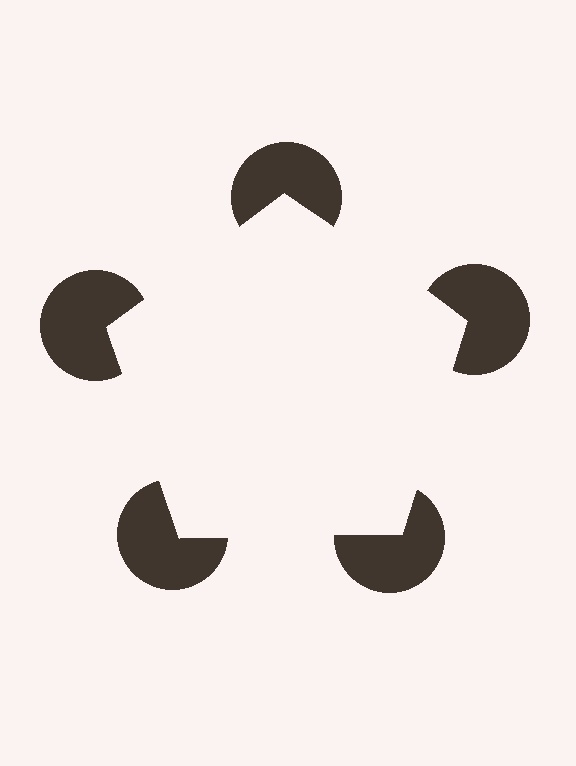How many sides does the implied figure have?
5 sides.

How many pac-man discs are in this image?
There are 5 — one at each vertex of the illusory pentagon.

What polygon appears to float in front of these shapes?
An illusory pentagon — its edges are inferred from the aligned wedge cuts in the pac-man discs, not physically drawn.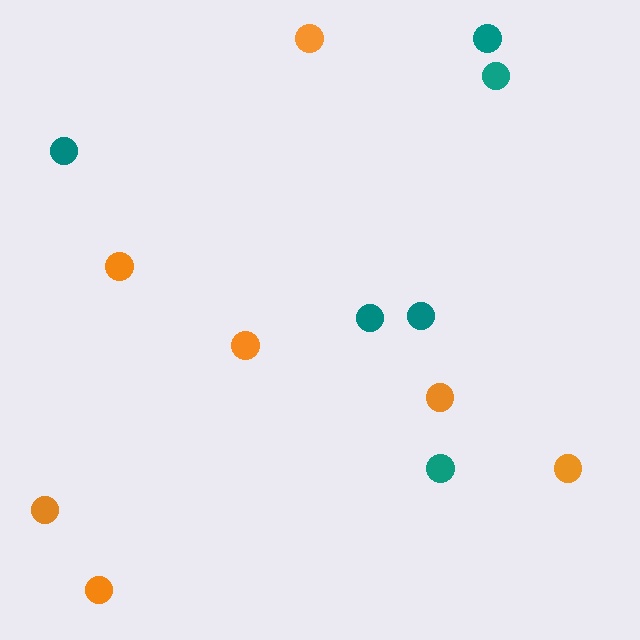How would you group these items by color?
There are 2 groups: one group of teal circles (6) and one group of orange circles (7).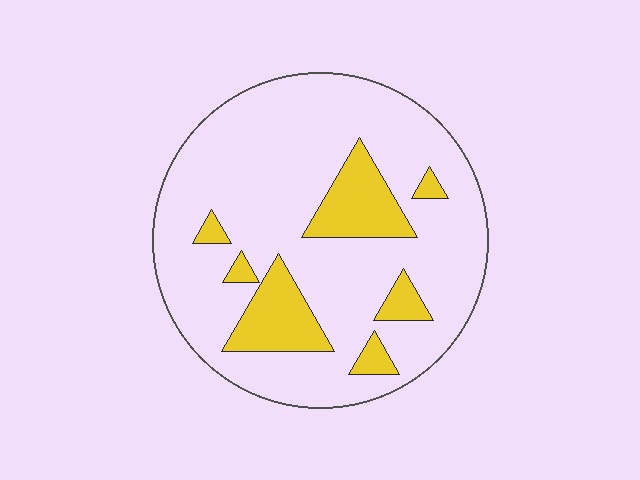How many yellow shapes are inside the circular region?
7.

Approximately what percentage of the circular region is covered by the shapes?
Approximately 20%.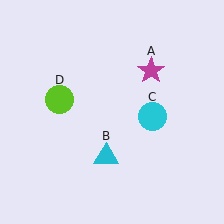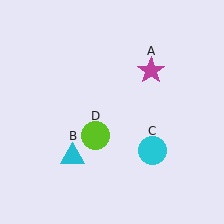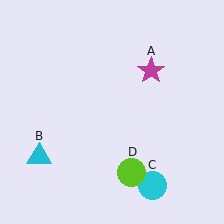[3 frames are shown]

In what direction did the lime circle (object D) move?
The lime circle (object D) moved down and to the right.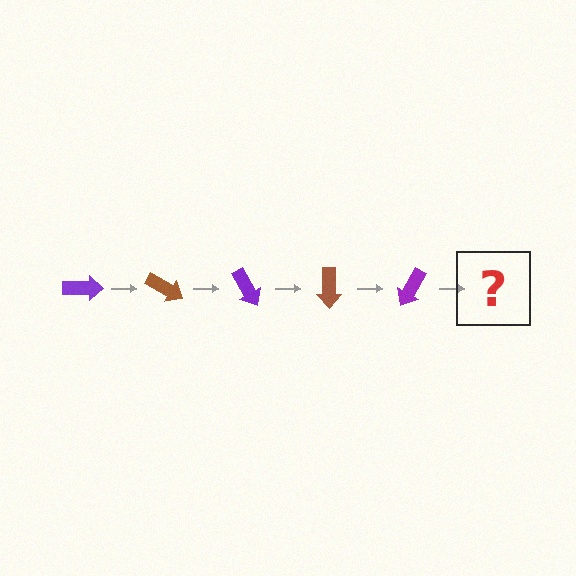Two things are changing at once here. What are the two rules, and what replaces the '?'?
The two rules are that it rotates 30 degrees each step and the color cycles through purple and brown. The '?' should be a brown arrow, rotated 150 degrees from the start.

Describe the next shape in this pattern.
It should be a brown arrow, rotated 150 degrees from the start.